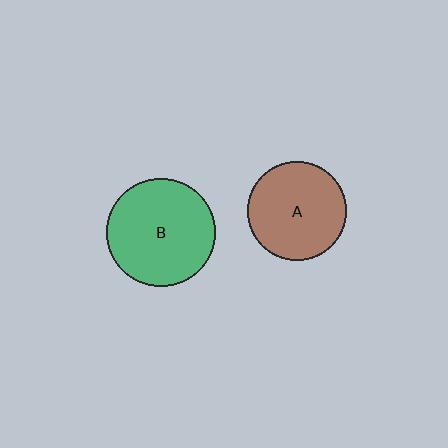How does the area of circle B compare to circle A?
Approximately 1.2 times.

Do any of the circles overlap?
No, none of the circles overlap.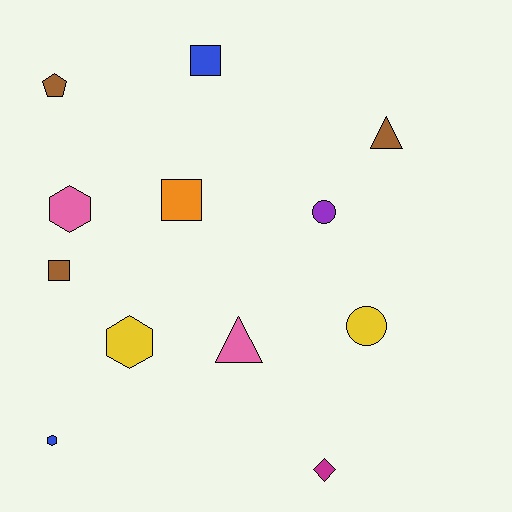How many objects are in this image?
There are 12 objects.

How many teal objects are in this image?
There are no teal objects.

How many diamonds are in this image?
There is 1 diamond.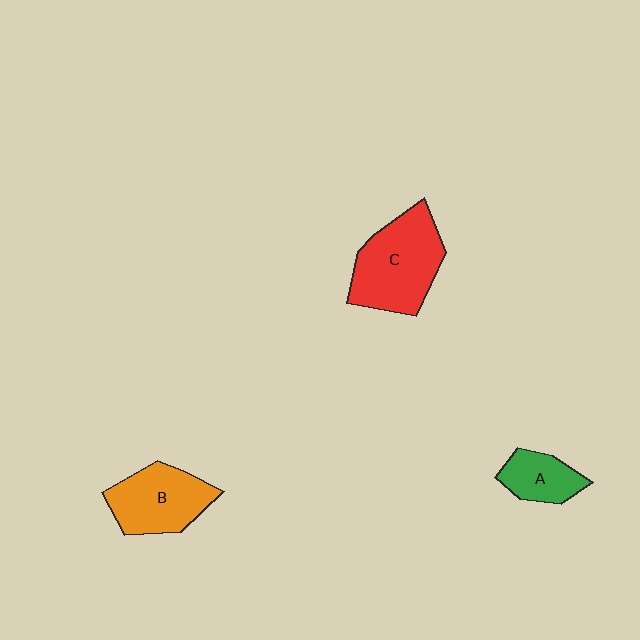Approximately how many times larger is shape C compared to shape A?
Approximately 2.1 times.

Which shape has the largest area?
Shape C (red).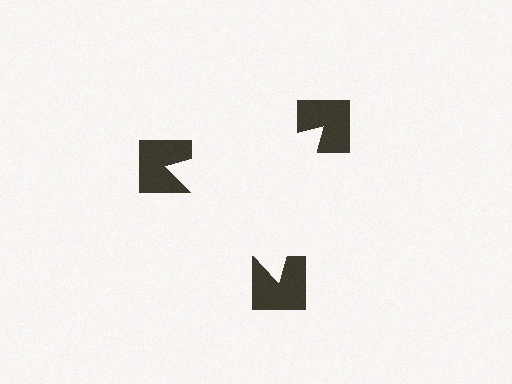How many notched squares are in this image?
There are 3 — one at each vertex of the illusory triangle.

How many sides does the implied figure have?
3 sides.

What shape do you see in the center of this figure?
An illusory triangle — its edges are inferred from the aligned wedge cuts in the notched squares, not physically drawn.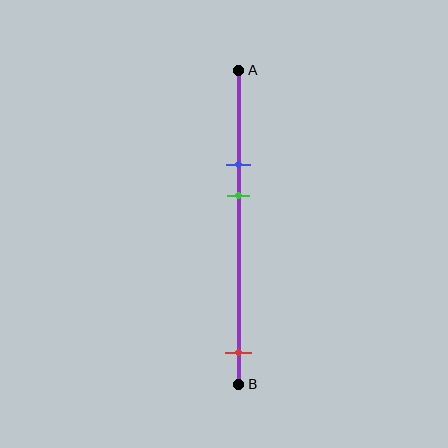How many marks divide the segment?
There are 3 marks dividing the segment.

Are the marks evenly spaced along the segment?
No, the marks are not evenly spaced.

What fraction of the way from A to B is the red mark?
The red mark is approximately 90% (0.9) of the way from A to B.